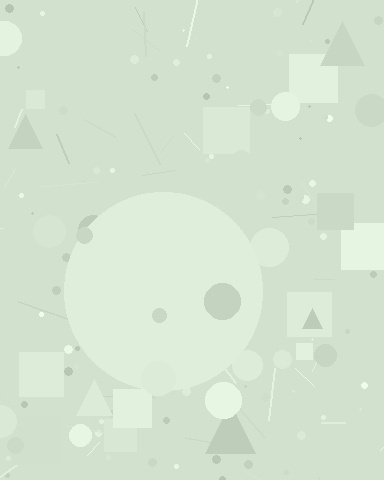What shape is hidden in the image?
A circle is hidden in the image.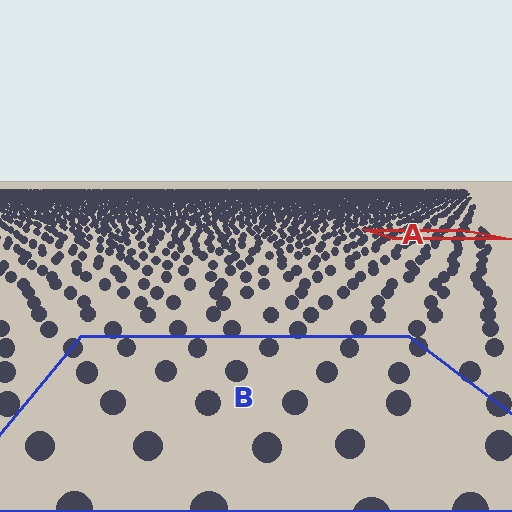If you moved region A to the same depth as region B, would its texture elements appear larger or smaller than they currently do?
They would appear larger. At a closer depth, the same texture elements are projected at a bigger on-screen size.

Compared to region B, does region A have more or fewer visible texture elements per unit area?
Region A has more texture elements per unit area — they are packed more densely because it is farther away.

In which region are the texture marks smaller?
The texture marks are smaller in region A, because it is farther away.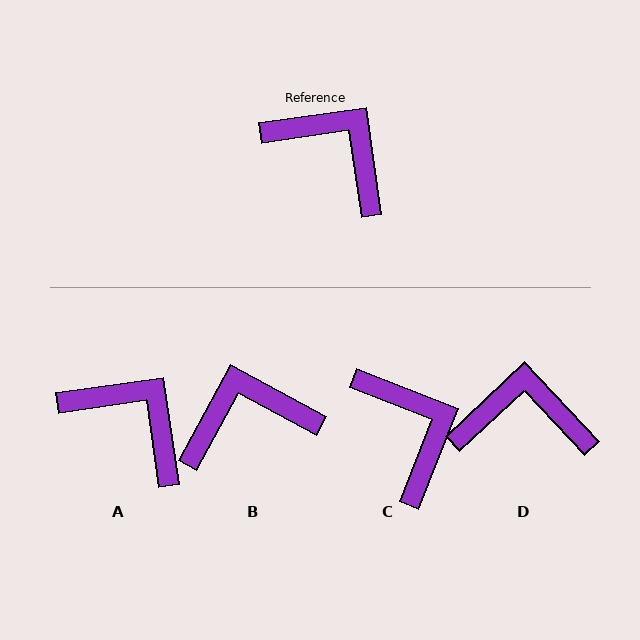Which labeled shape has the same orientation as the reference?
A.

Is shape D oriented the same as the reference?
No, it is off by about 35 degrees.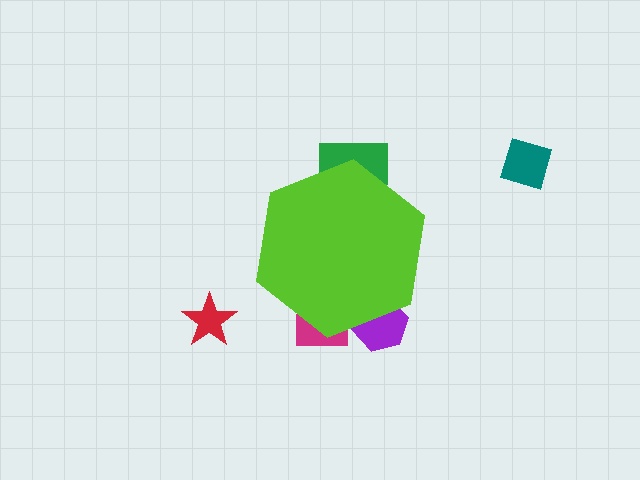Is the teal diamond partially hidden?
No, the teal diamond is fully visible.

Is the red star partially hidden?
No, the red star is fully visible.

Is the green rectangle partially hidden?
Yes, the green rectangle is partially hidden behind the lime hexagon.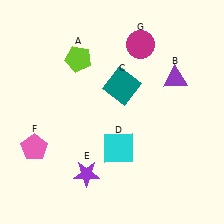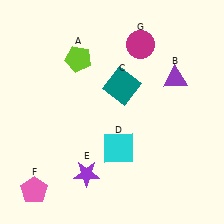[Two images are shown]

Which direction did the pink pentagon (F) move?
The pink pentagon (F) moved down.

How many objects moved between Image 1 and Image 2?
1 object moved between the two images.